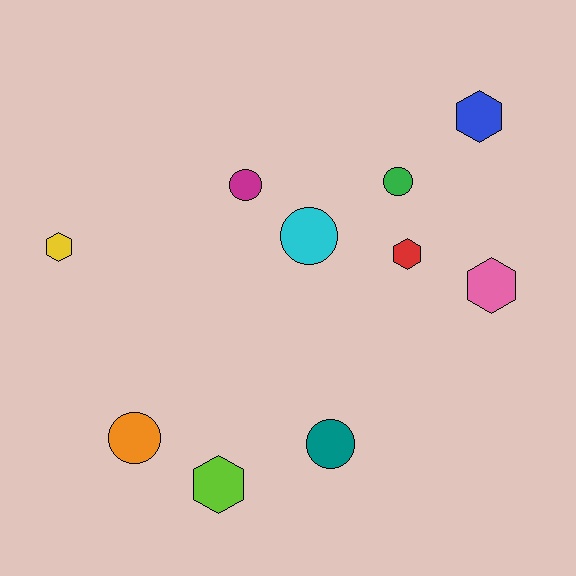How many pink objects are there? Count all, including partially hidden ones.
There is 1 pink object.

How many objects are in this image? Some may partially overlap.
There are 10 objects.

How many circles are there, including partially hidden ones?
There are 5 circles.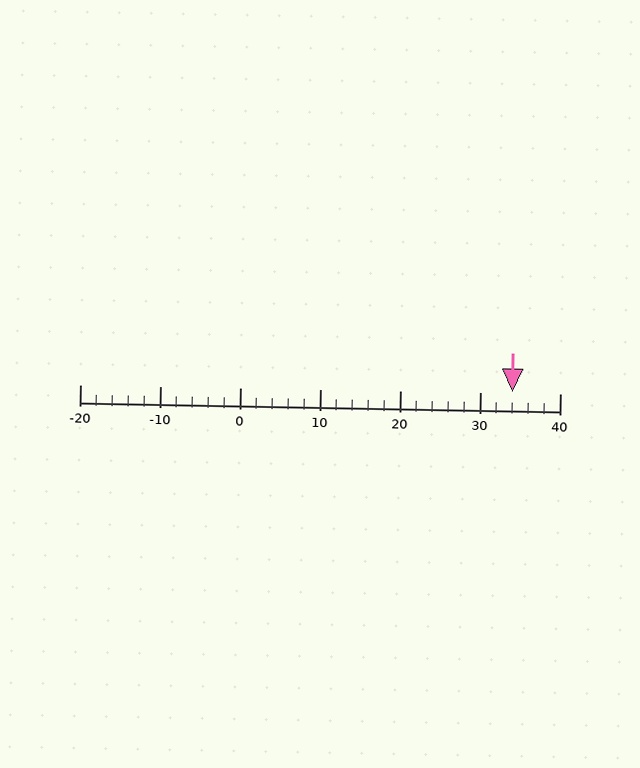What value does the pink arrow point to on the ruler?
The pink arrow points to approximately 34.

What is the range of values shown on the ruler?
The ruler shows values from -20 to 40.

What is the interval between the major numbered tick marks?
The major tick marks are spaced 10 units apart.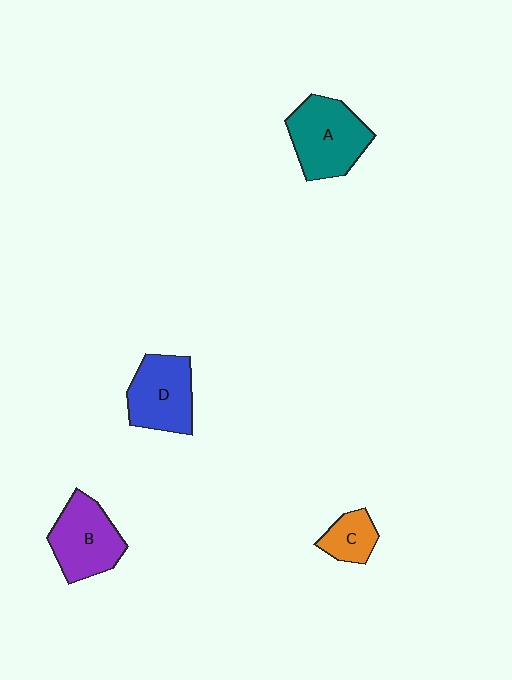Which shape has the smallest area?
Shape C (orange).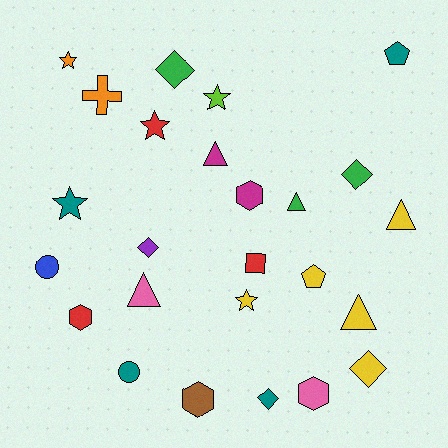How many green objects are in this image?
There are 3 green objects.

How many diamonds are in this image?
There are 5 diamonds.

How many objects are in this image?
There are 25 objects.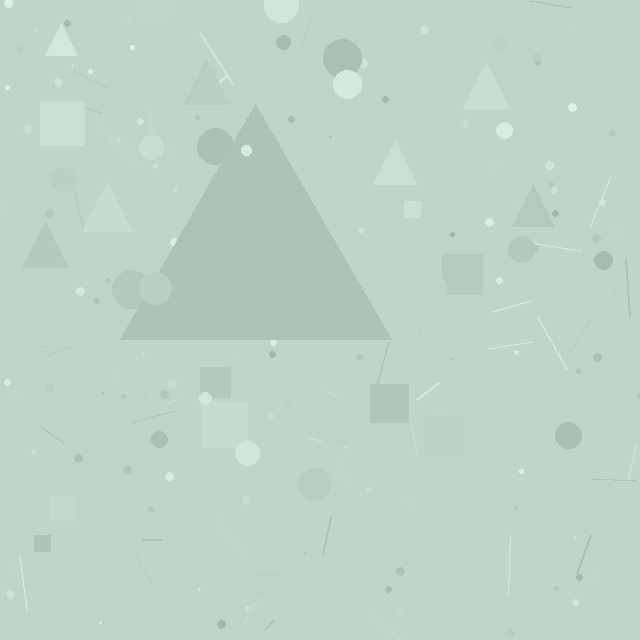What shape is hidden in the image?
A triangle is hidden in the image.